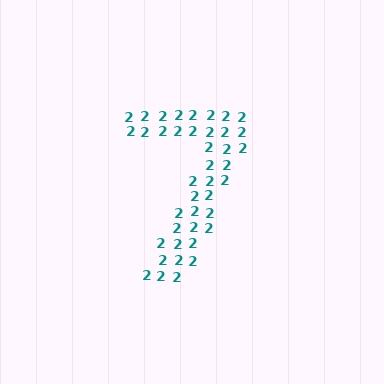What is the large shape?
The large shape is the digit 7.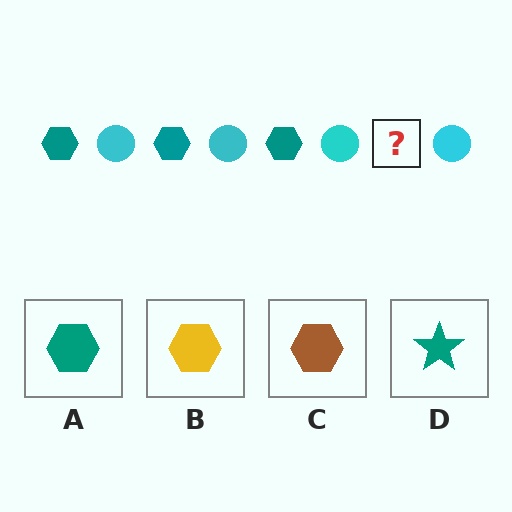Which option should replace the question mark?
Option A.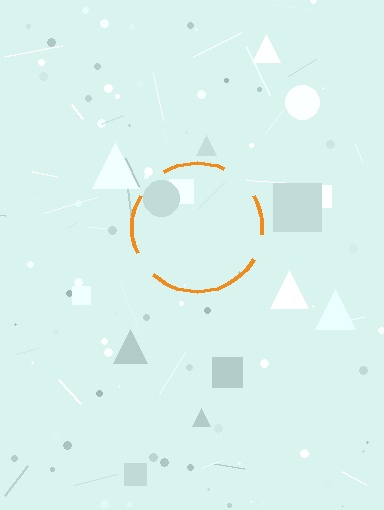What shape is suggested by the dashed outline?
The dashed outline suggests a circle.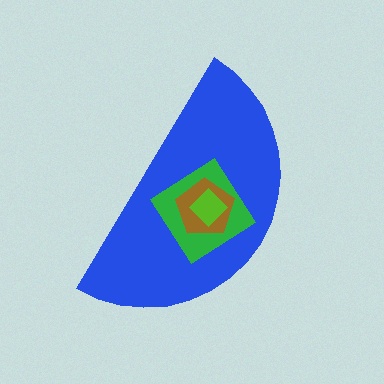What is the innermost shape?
The lime diamond.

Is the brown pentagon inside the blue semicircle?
Yes.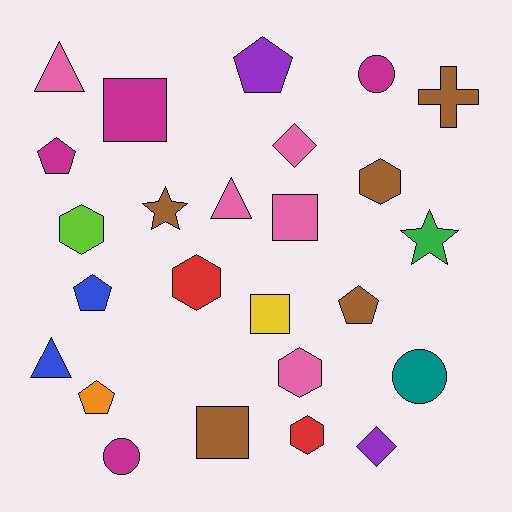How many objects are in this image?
There are 25 objects.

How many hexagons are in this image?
There are 5 hexagons.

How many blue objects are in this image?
There are 2 blue objects.